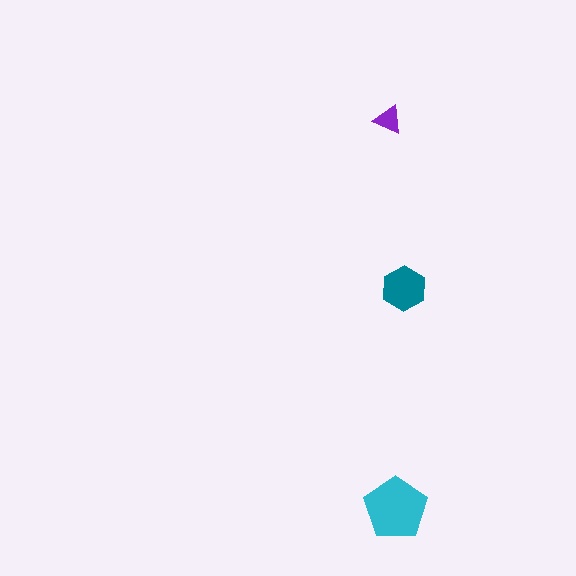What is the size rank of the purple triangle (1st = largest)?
3rd.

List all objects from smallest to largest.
The purple triangle, the teal hexagon, the cyan pentagon.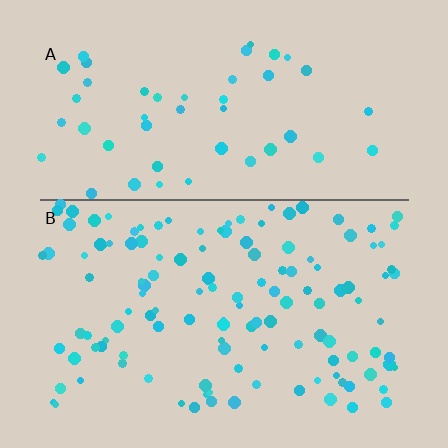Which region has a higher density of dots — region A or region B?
B (the bottom).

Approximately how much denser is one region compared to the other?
Approximately 2.6× — region B over region A.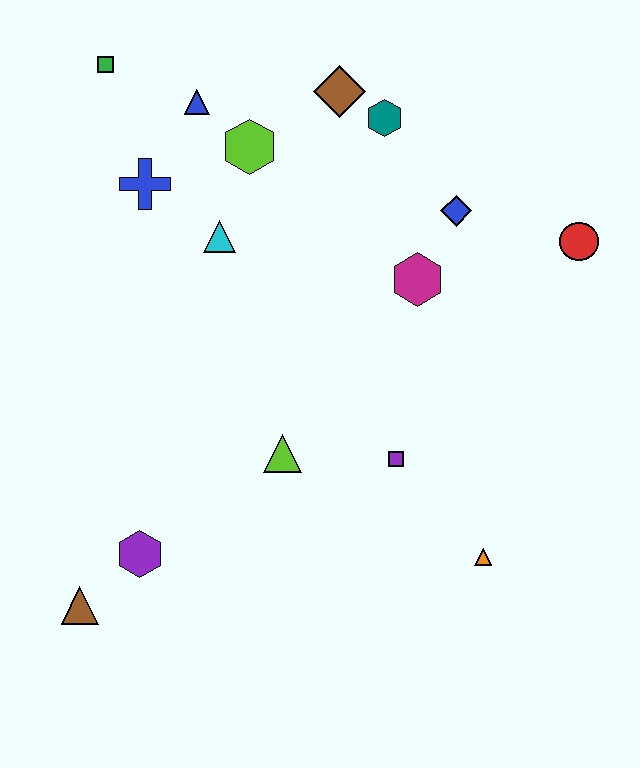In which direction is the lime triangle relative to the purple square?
The lime triangle is to the left of the purple square.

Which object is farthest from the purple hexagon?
The red circle is farthest from the purple hexagon.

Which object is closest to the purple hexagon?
The brown triangle is closest to the purple hexagon.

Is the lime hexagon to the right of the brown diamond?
No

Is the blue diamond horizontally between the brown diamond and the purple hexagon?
No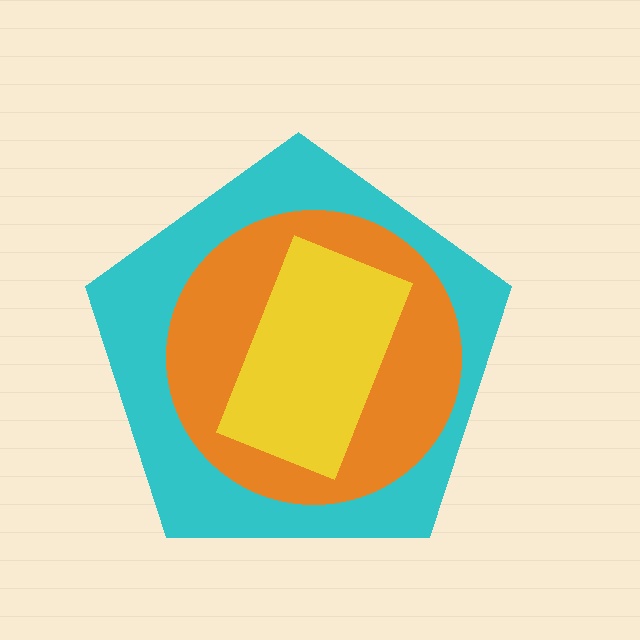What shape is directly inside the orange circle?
The yellow rectangle.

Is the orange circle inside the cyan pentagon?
Yes.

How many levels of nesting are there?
3.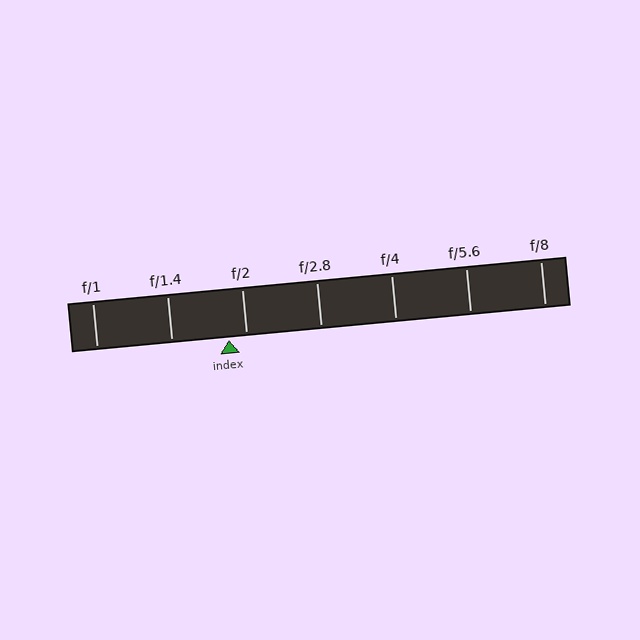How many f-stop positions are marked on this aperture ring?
There are 7 f-stop positions marked.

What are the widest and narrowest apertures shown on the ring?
The widest aperture shown is f/1 and the narrowest is f/8.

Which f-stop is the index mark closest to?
The index mark is closest to f/2.